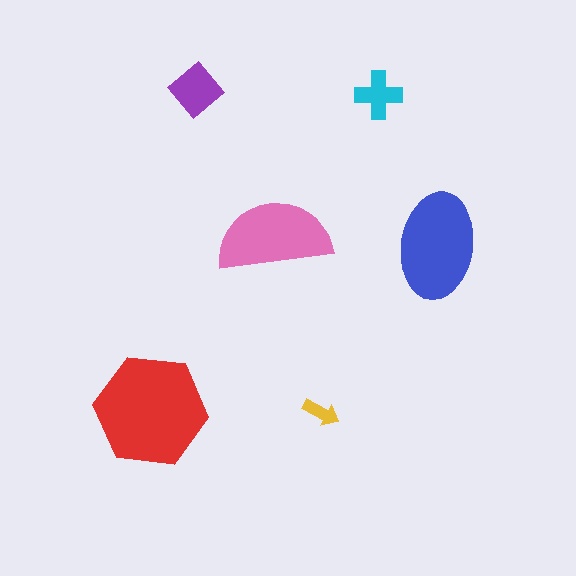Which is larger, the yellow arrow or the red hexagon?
The red hexagon.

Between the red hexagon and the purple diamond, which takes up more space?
The red hexagon.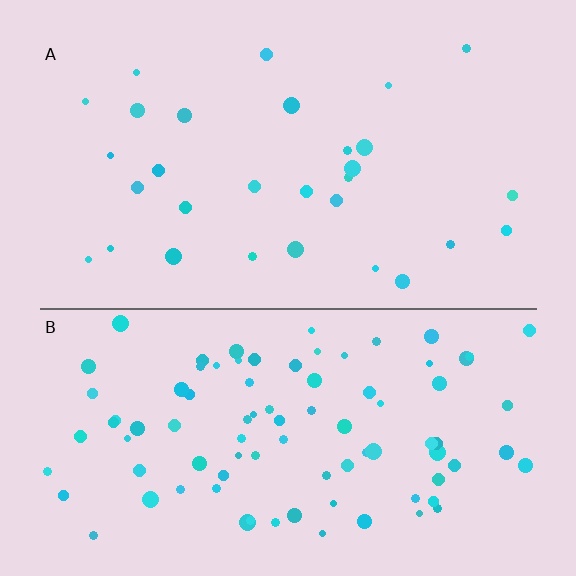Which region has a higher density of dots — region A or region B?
B (the bottom).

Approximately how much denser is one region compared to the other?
Approximately 3.0× — region B over region A.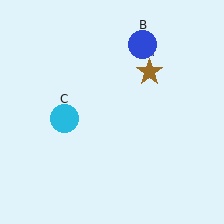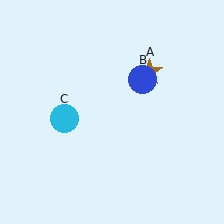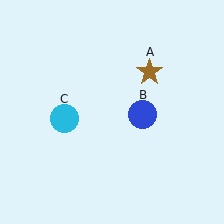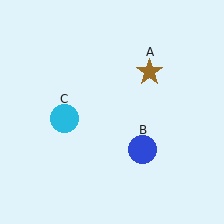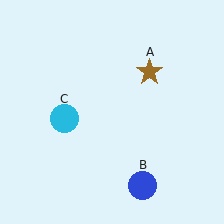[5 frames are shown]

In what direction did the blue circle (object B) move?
The blue circle (object B) moved down.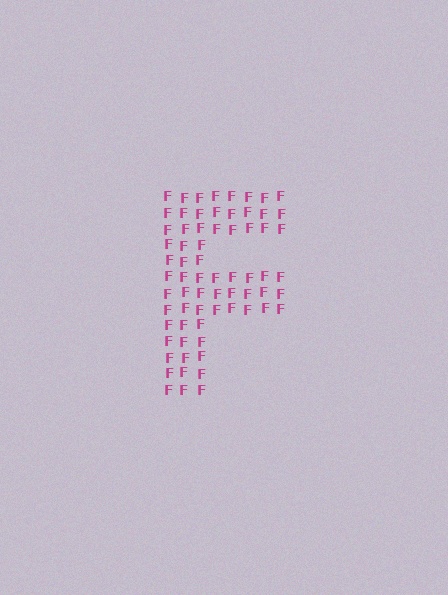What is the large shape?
The large shape is the letter F.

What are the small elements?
The small elements are letter F's.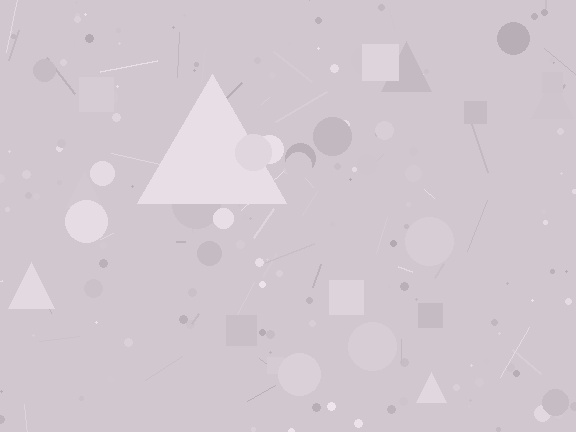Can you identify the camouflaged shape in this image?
The camouflaged shape is a triangle.